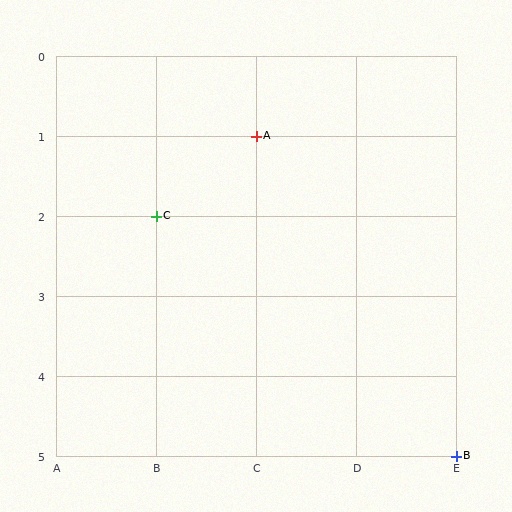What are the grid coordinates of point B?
Point B is at grid coordinates (E, 5).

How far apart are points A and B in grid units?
Points A and B are 2 columns and 4 rows apart (about 4.5 grid units diagonally).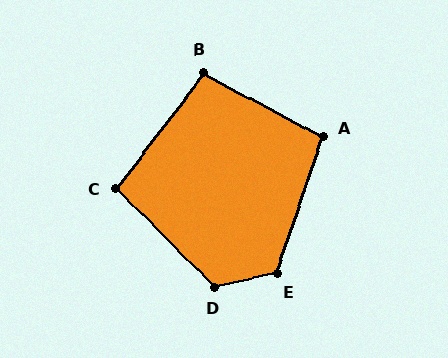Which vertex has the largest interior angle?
D, at approximately 123 degrees.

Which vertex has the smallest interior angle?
C, at approximately 98 degrees.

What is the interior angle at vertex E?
Approximately 121 degrees (obtuse).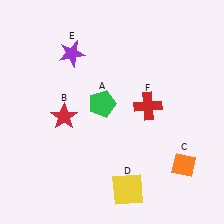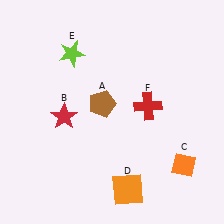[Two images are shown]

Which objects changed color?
A changed from green to brown. D changed from yellow to orange. E changed from purple to lime.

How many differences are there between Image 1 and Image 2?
There are 3 differences between the two images.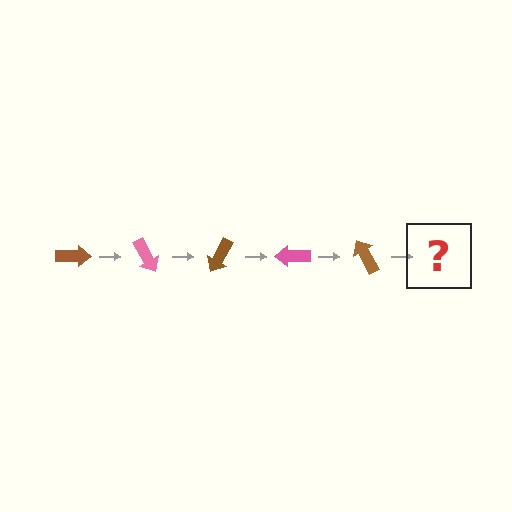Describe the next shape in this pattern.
It should be a pink arrow, rotated 300 degrees from the start.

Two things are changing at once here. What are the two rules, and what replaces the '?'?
The two rules are that it rotates 60 degrees each step and the color cycles through brown and pink. The '?' should be a pink arrow, rotated 300 degrees from the start.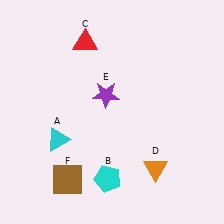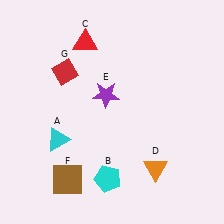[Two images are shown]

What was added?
A red diamond (G) was added in Image 2.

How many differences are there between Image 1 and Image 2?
There is 1 difference between the two images.